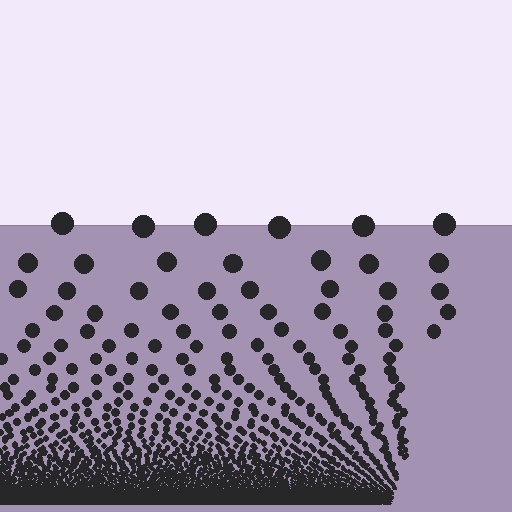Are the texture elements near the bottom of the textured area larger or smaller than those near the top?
Smaller. The gradient is inverted — elements near the bottom are smaller and denser.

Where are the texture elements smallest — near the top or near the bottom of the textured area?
Near the bottom.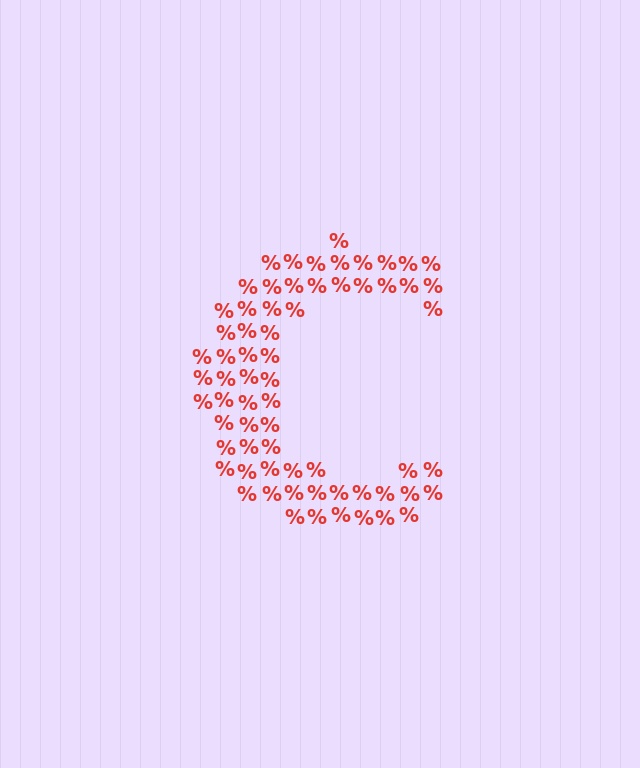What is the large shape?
The large shape is the letter C.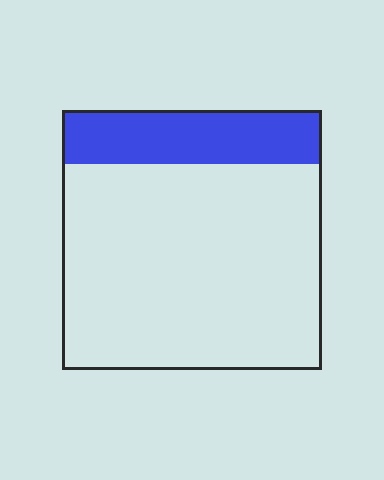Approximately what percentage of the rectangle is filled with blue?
Approximately 20%.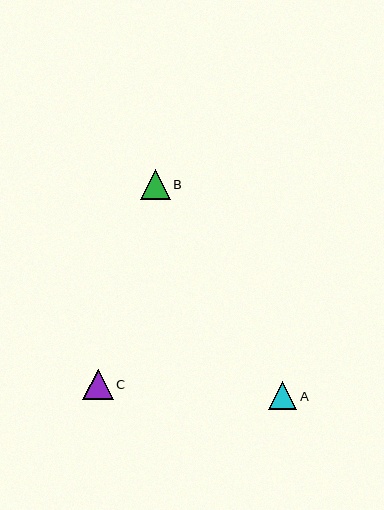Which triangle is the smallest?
Triangle A is the smallest with a size of approximately 28 pixels.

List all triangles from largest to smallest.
From largest to smallest: C, B, A.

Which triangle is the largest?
Triangle C is the largest with a size of approximately 30 pixels.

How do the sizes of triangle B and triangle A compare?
Triangle B and triangle A are approximately the same size.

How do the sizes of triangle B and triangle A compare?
Triangle B and triangle A are approximately the same size.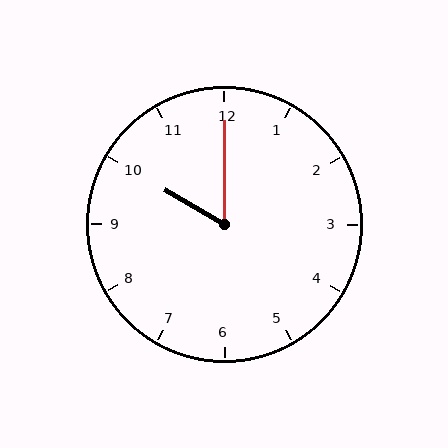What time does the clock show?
10:00.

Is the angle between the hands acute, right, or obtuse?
It is acute.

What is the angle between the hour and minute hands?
Approximately 60 degrees.